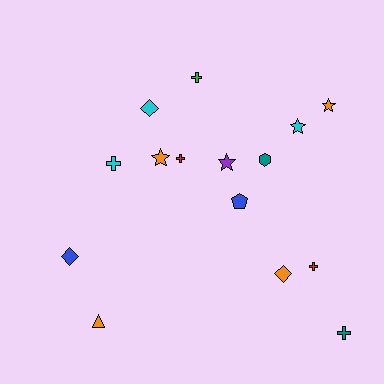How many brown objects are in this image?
There are no brown objects.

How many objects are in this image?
There are 15 objects.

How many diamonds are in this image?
There are 3 diamonds.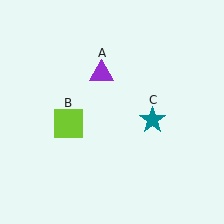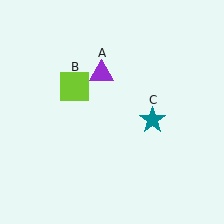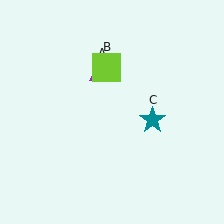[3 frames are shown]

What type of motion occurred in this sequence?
The lime square (object B) rotated clockwise around the center of the scene.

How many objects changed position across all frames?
1 object changed position: lime square (object B).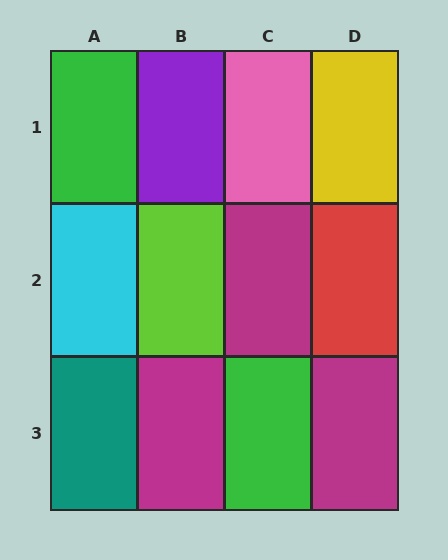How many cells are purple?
1 cell is purple.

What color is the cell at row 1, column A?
Green.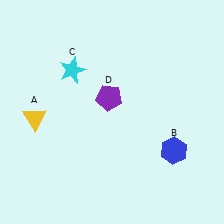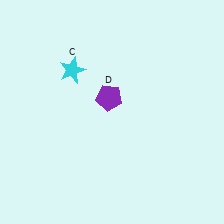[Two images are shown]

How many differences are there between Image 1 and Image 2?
There are 2 differences between the two images.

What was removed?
The blue hexagon (B), the yellow triangle (A) were removed in Image 2.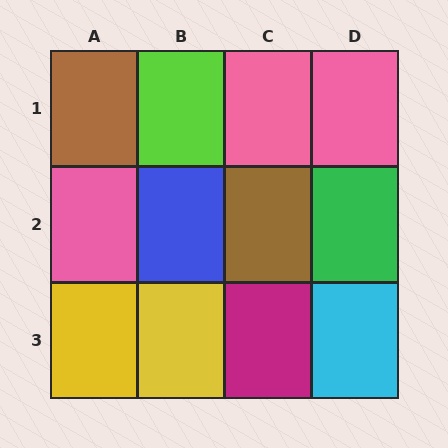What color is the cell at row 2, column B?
Blue.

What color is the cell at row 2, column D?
Green.